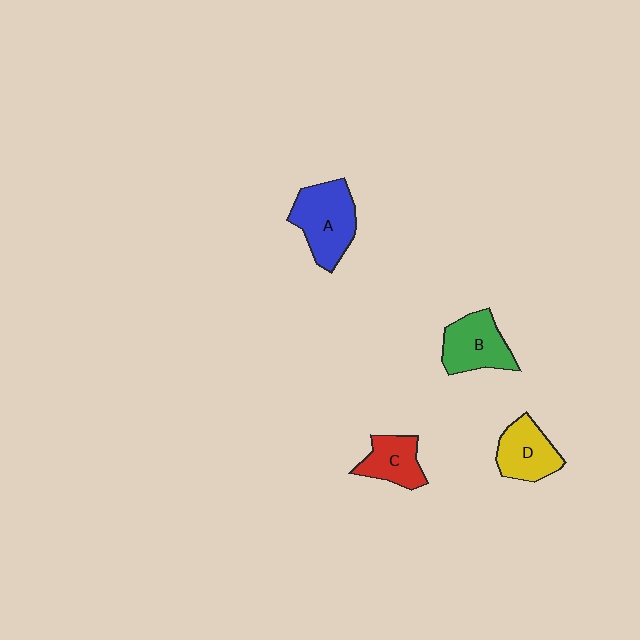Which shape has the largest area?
Shape A (blue).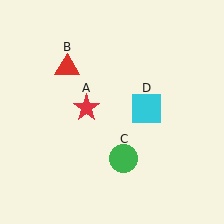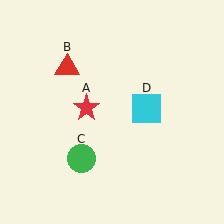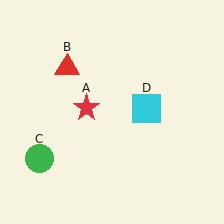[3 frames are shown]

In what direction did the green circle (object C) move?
The green circle (object C) moved left.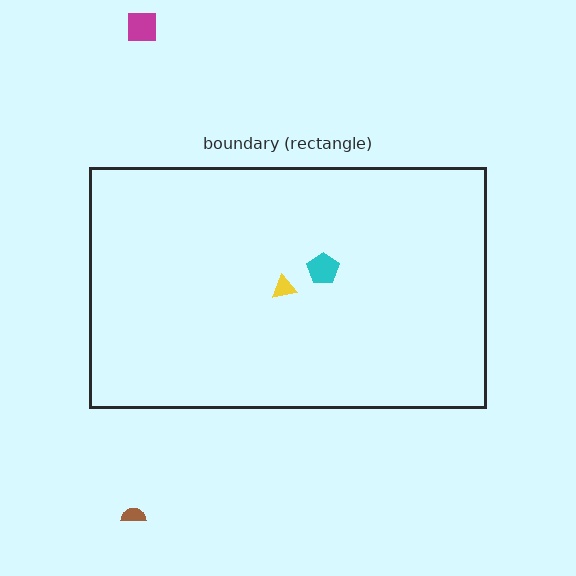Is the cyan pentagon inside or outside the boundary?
Inside.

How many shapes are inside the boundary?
2 inside, 2 outside.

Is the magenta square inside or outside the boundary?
Outside.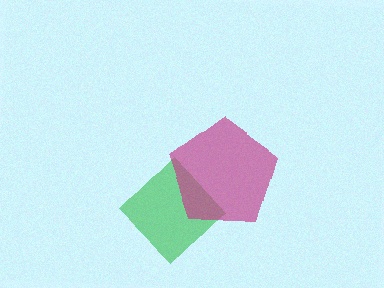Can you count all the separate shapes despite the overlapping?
Yes, there are 2 separate shapes.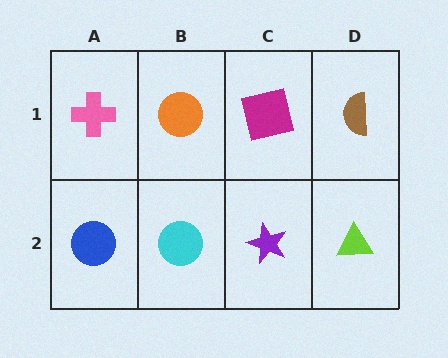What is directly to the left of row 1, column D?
A magenta square.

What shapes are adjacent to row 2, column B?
An orange circle (row 1, column B), a blue circle (row 2, column A), a purple star (row 2, column C).